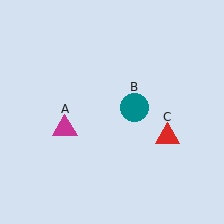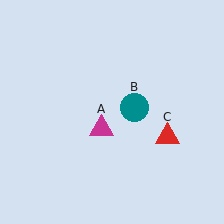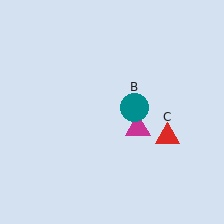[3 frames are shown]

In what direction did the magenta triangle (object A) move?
The magenta triangle (object A) moved right.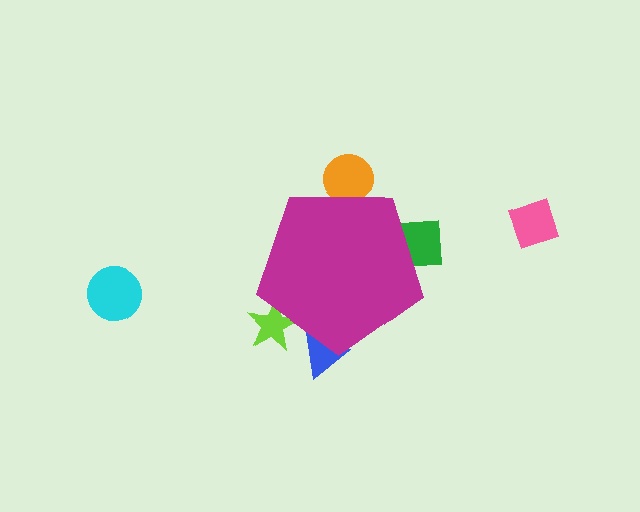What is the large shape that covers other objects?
A magenta pentagon.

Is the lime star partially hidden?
Yes, the lime star is partially hidden behind the magenta pentagon.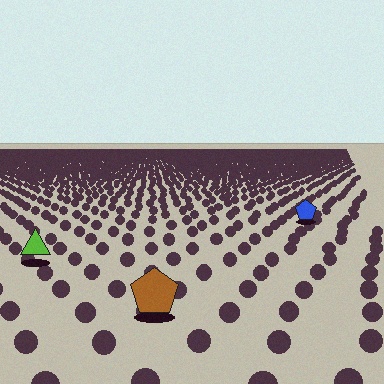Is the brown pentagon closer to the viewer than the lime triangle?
Yes. The brown pentagon is closer — you can tell from the texture gradient: the ground texture is coarser near it.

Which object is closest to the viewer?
The brown pentagon is closest. The texture marks near it are larger and more spread out.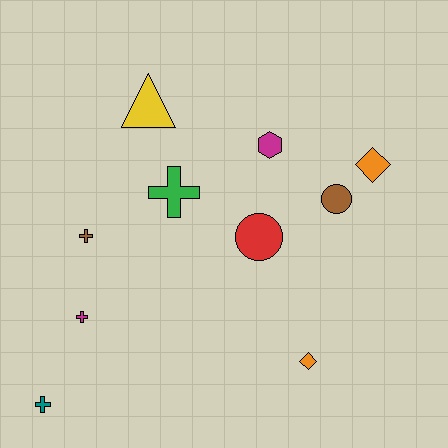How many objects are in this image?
There are 10 objects.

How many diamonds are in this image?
There are 2 diamonds.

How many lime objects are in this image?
There are no lime objects.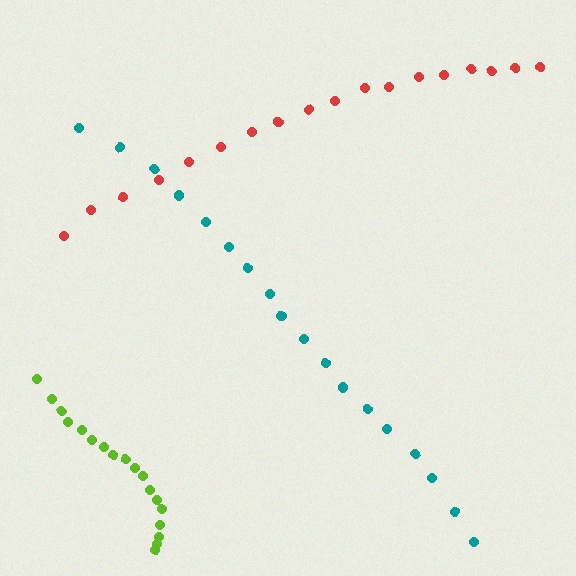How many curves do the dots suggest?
There are 3 distinct paths.